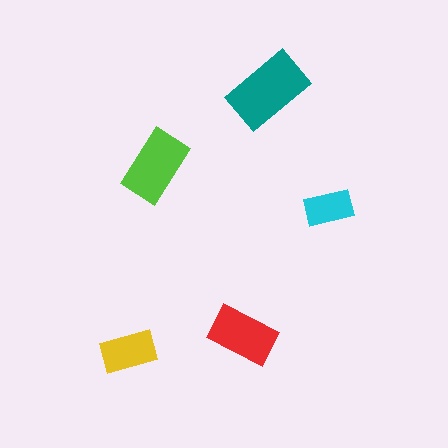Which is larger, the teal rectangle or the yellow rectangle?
The teal one.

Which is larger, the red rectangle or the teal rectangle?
The teal one.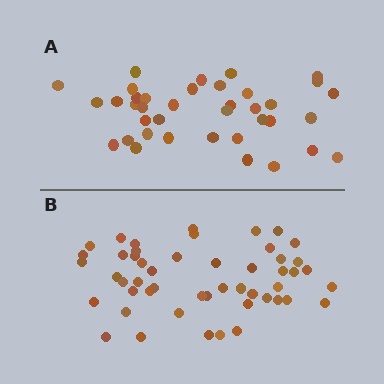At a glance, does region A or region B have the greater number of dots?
Region B (the bottom region) has more dots.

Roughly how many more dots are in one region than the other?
Region B has roughly 12 or so more dots than region A.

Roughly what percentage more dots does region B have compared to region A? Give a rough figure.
About 30% more.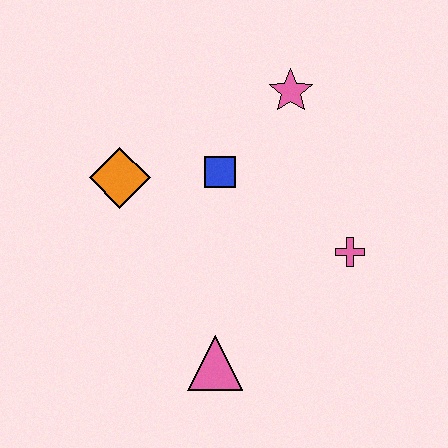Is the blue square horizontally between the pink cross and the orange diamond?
Yes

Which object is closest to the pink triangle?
The pink cross is closest to the pink triangle.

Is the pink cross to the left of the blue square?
No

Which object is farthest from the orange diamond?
The pink cross is farthest from the orange diamond.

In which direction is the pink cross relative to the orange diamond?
The pink cross is to the right of the orange diamond.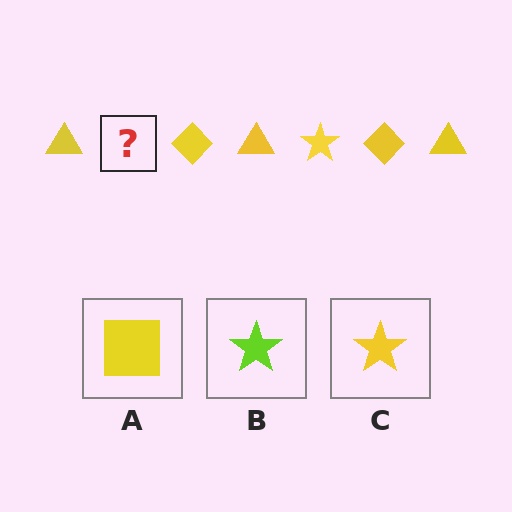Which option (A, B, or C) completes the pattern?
C.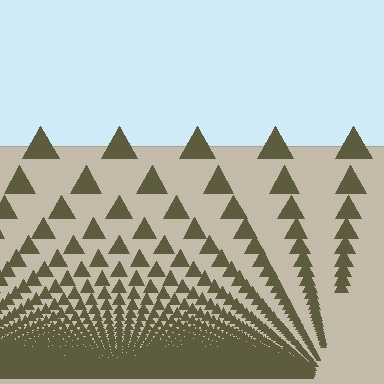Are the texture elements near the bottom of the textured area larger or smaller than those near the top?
Smaller. The gradient is inverted — elements near the bottom are smaller and denser.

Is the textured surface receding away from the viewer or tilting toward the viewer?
The surface appears to tilt toward the viewer. Texture elements get larger and sparser toward the top.